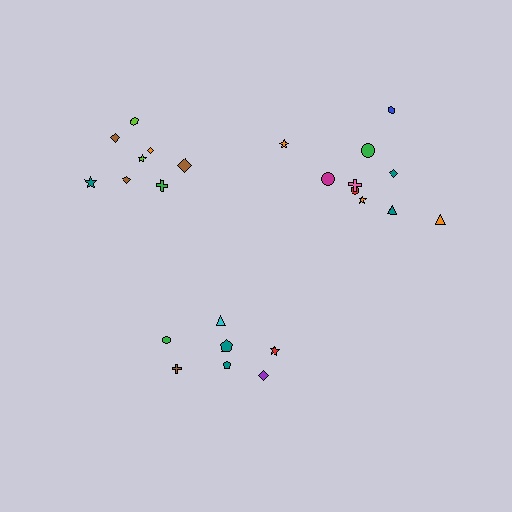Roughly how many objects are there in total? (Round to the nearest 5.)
Roughly 25 objects in total.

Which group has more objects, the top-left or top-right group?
The top-right group.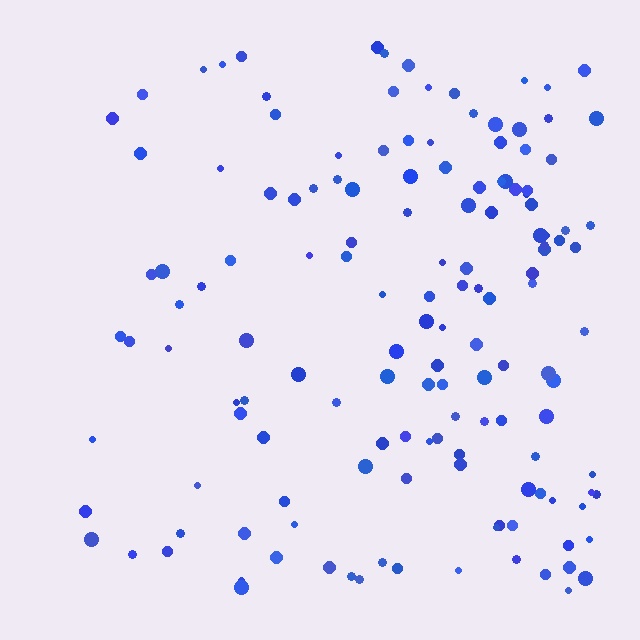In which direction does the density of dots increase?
From left to right, with the right side densest.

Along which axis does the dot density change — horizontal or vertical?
Horizontal.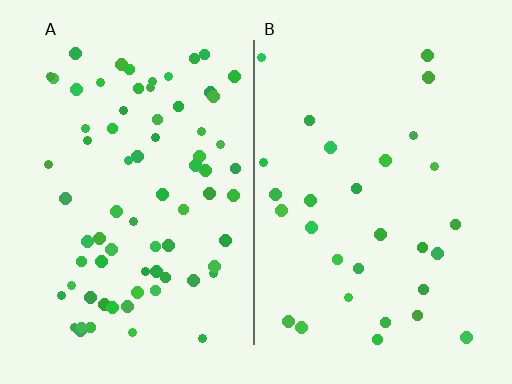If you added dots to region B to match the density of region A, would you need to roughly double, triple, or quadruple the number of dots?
Approximately double.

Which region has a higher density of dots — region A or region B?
A (the left).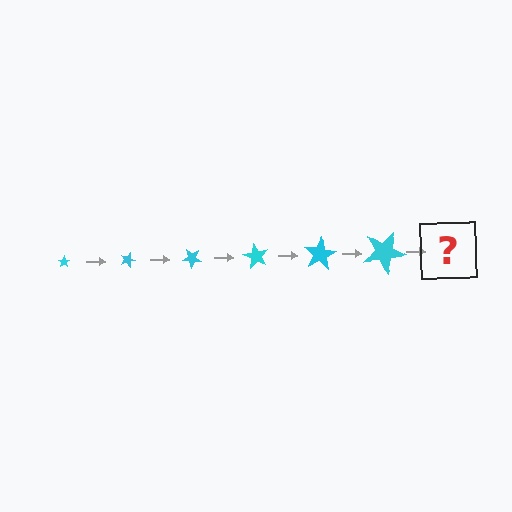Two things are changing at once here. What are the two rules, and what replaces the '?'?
The two rules are that the star grows larger each step and it rotates 20 degrees each step. The '?' should be a star, larger than the previous one and rotated 120 degrees from the start.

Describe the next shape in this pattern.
It should be a star, larger than the previous one and rotated 120 degrees from the start.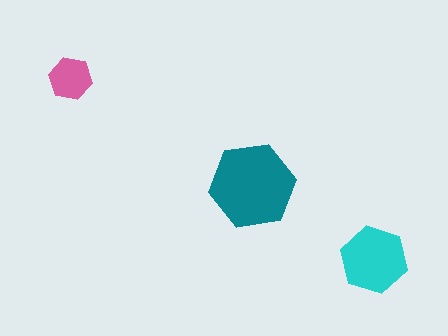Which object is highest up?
The pink hexagon is topmost.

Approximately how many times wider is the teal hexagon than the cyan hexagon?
About 1.5 times wider.